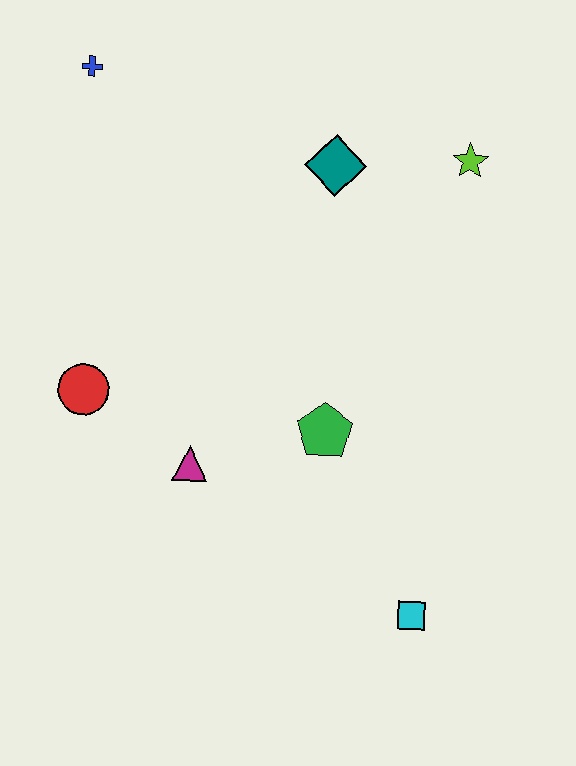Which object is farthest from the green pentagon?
The blue cross is farthest from the green pentagon.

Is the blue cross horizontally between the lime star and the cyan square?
No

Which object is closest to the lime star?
The teal diamond is closest to the lime star.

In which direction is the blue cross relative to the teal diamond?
The blue cross is to the left of the teal diamond.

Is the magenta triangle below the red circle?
Yes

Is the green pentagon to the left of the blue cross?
No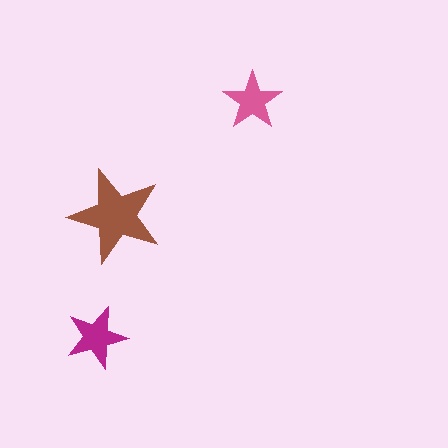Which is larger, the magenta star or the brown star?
The brown one.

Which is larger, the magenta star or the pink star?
The magenta one.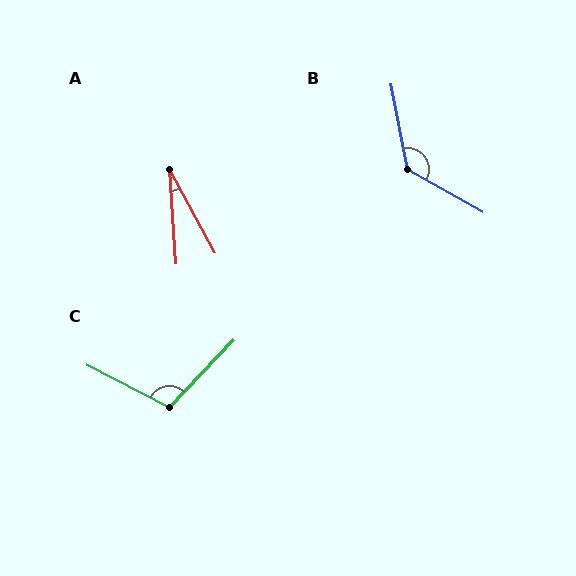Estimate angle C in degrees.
Approximately 107 degrees.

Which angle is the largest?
B, at approximately 131 degrees.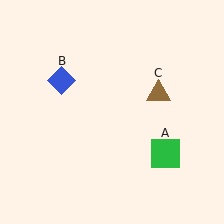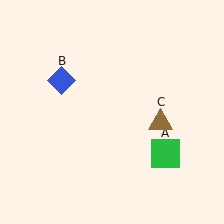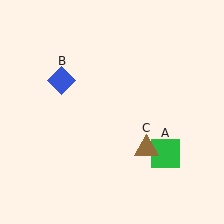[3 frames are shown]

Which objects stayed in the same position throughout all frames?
Green square (object A) and blue diamond (object B) remained stationary.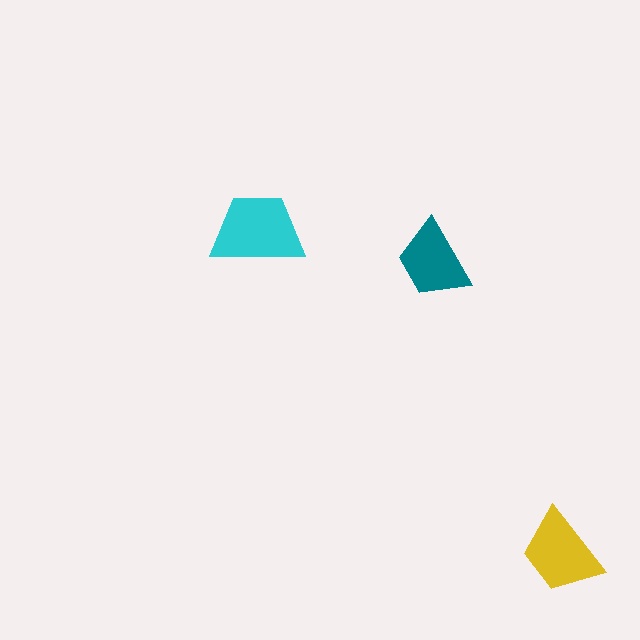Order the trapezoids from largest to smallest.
the cyan one, the yellow one, the teal one.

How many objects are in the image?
There are 3 objects in the image.